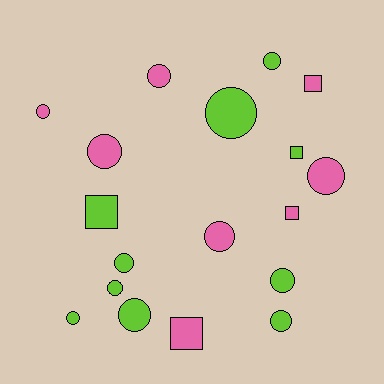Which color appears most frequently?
Lime, with 10 objects.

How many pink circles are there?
There are 5 pink circles.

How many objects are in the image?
There are 18 objects.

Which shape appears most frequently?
Circle, with 13 objects.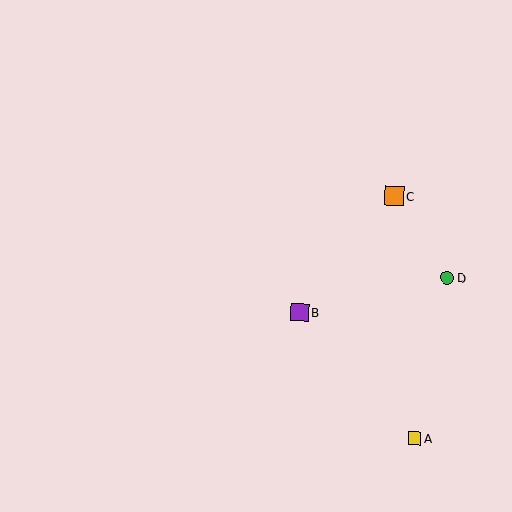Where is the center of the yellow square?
The center of the yellow square is at (414, 438).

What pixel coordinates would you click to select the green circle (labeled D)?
Click at (447, 278) to select the green circle D.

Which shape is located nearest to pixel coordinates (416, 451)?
The yellow square (labeled A) at (414, 438) is nearest to that location.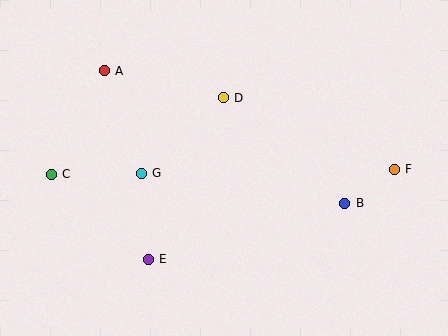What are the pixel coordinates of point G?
Point G is at (141, 173).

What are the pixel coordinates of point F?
Point F is at (394, 169).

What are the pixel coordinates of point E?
Point E is at (148, 259).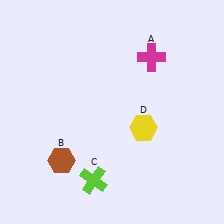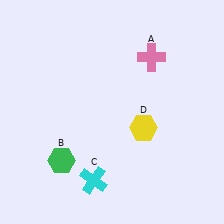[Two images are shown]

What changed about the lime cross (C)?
In Image 1, C is lime. In Image 2, it changed to cyan.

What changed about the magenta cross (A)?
In Image 1, A is magenta. In Image 2, it changed to pink.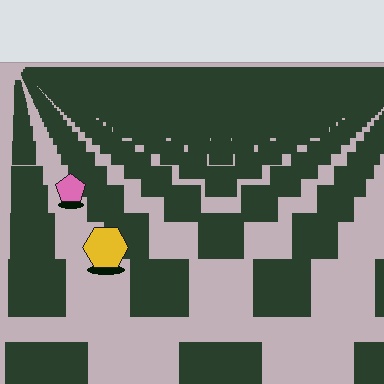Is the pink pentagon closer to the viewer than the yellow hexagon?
No. The yellow hexagon is closer — you can tell from the texture gradient: the ground texture is coarser near it.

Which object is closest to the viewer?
The yellow hexagon is closest. The texture marks near it are larger and more spread out.